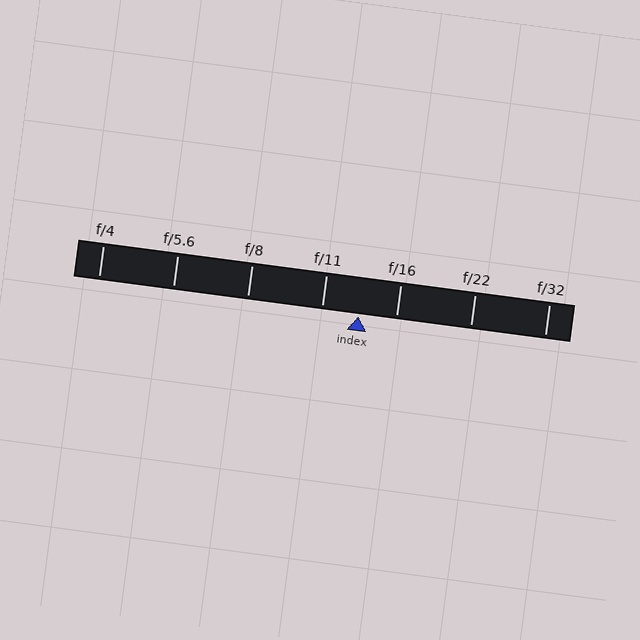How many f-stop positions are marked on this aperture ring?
There are 7 f-stop positions marked.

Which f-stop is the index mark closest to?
The index mark is closest to f/11.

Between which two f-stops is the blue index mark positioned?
The index mark is between f/11 and f/16.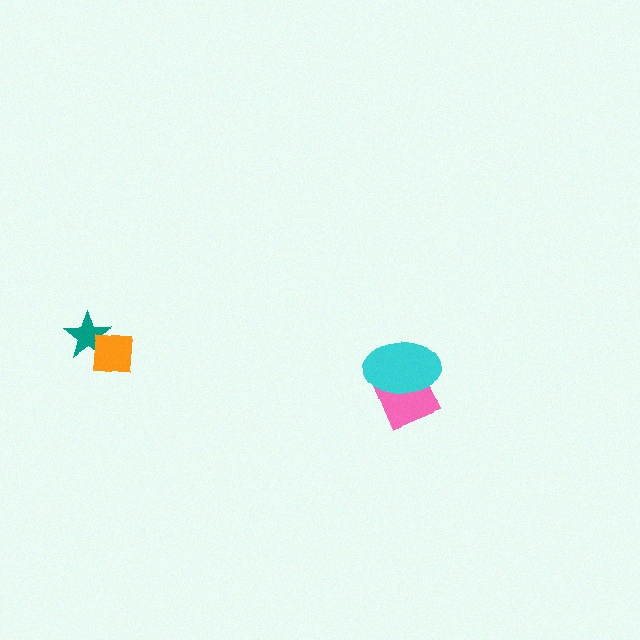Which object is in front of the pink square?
The cyan ellipse is in front of the pink square.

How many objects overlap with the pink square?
1 object overlaps with the pink square.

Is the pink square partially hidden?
Yes, it is partially covered by another shape.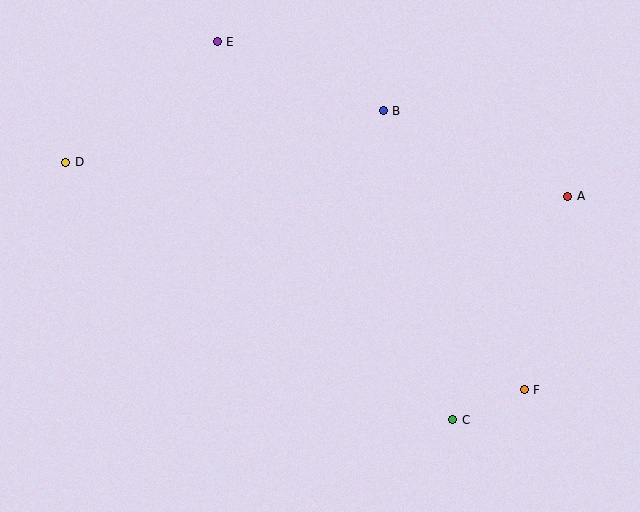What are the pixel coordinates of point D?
Point D is at (66, 162).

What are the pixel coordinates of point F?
Point F is at (524, 390).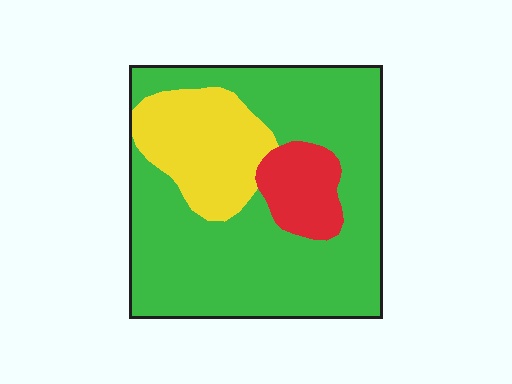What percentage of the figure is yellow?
Yellow takes up about one fifth (1/5) of the figure.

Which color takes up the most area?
Green, at roughly 70%.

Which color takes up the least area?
Red, at roughly 10%.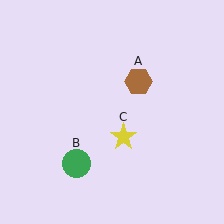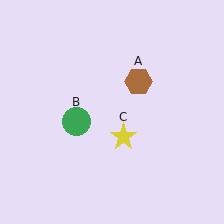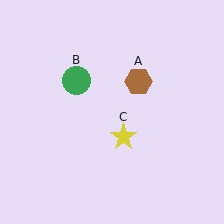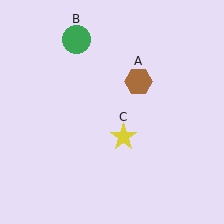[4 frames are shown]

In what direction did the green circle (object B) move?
The green circle (object B) moved up.